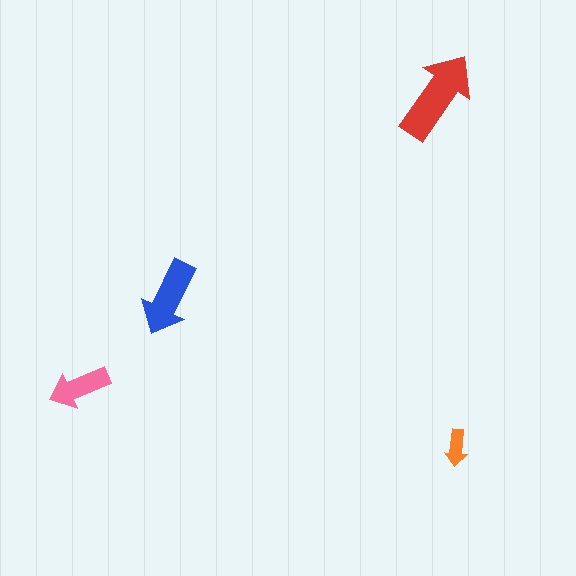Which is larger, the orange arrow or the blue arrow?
The blue one.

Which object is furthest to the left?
The pink arrow is leftmost.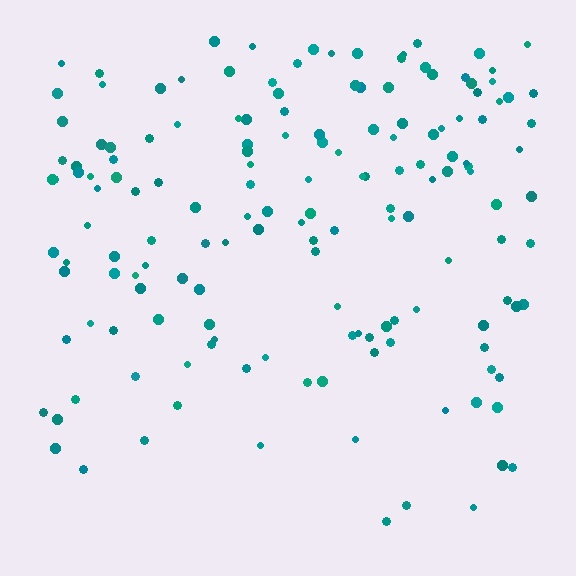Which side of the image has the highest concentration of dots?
The top.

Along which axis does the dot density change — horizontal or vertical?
Vertical.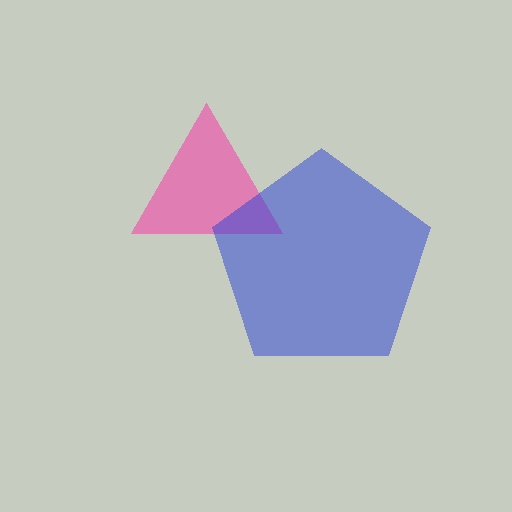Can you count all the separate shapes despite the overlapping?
Yes, there are 2 separate shapes.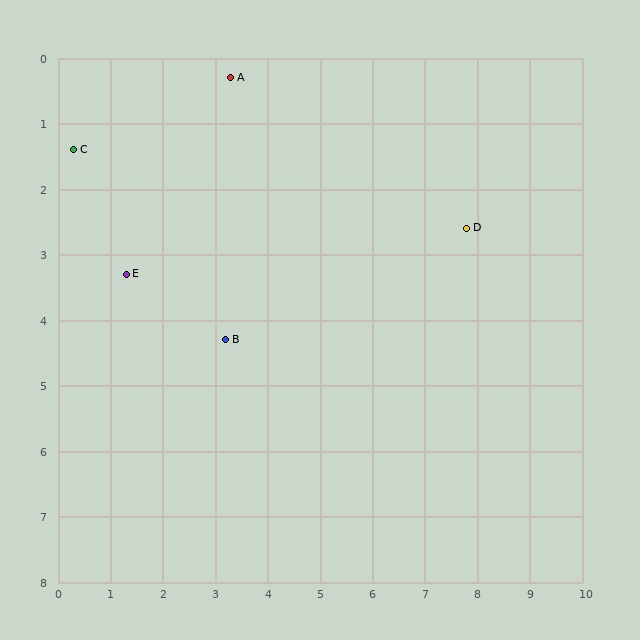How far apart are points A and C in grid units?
Points A and C are about 3.2 grid units apart.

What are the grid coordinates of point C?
Point C is at approximately (0.3, 1.4).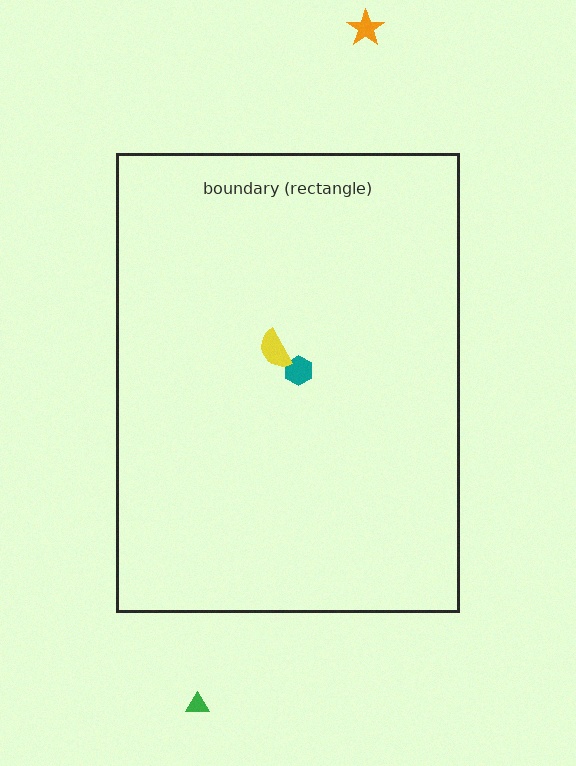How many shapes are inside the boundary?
2 inside, 2 outside.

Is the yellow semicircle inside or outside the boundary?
Inside.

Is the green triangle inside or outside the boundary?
Outside.